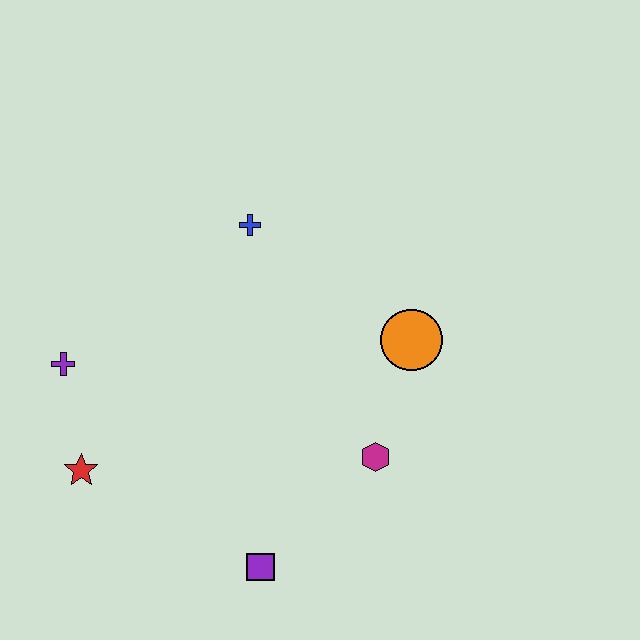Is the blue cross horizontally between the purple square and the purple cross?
Yes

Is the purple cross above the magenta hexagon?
Yes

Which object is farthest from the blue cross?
The purple square is farthest from the blue cross.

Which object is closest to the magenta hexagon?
The orange circle is closest to the magenta hexagon.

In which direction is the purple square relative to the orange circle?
The purple square is below the orange circle.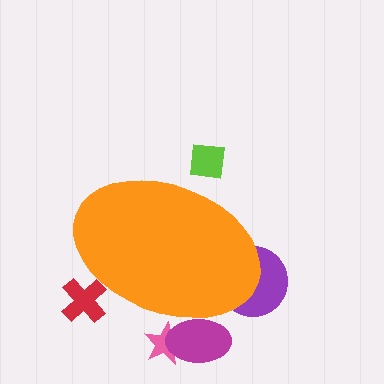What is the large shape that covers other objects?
An orange ellipse.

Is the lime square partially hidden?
Yes, the lime square is partially hidden behind the orange ellipse.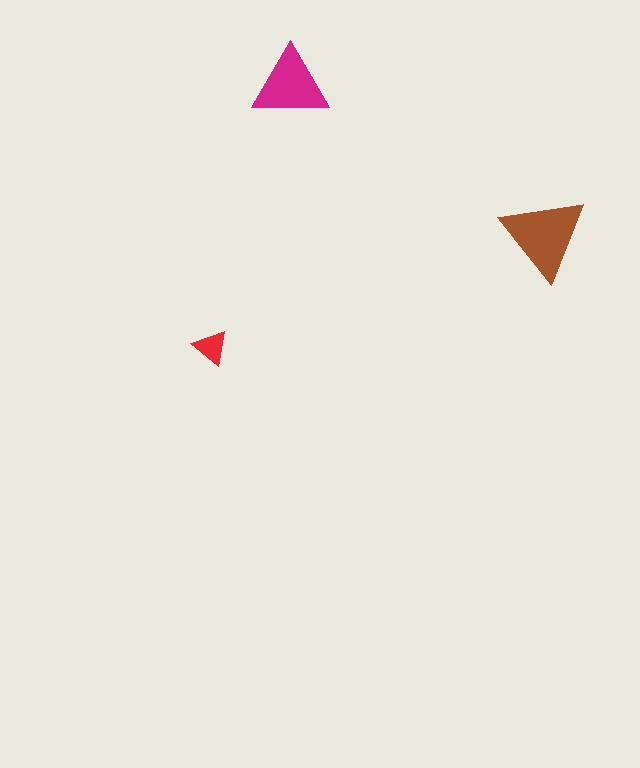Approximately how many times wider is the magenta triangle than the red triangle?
About 2 times wider.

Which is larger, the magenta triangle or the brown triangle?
The brown one.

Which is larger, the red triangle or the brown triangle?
The brown one.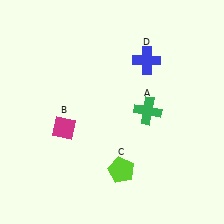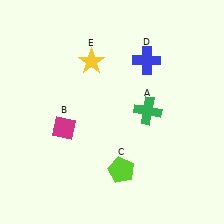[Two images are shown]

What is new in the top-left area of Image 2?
A yellow star (E) was added in the top-left area of Image 2.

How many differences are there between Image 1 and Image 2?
There is 1 difference between the two images.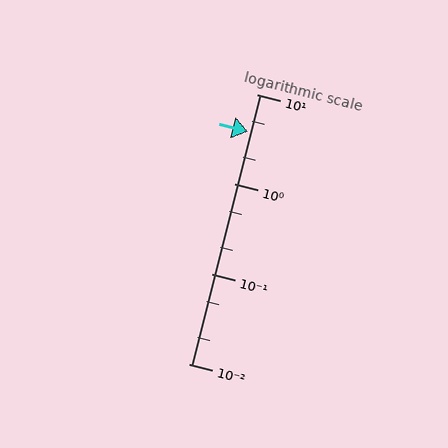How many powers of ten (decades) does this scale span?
The scale spans 3 decades, from 0.01 to 10.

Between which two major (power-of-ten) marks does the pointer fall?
The pointer is between 1 and 10.